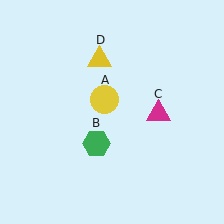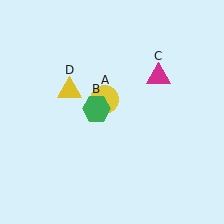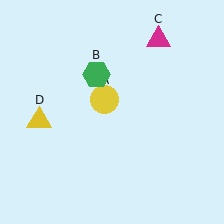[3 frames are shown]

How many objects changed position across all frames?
3 objects changed position: green hexagon (object B), magenta triangle (object C), yellow triangle (object D).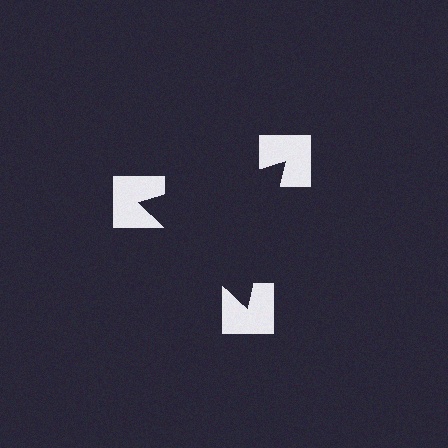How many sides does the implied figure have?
3 sides.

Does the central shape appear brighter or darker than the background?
It typically appears slightly darker than the background, even though no actual brightness change is drawn.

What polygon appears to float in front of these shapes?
An illusory triangle — its edges are inferred from the aligned wedge cuts in the notched squares, not physically drawn.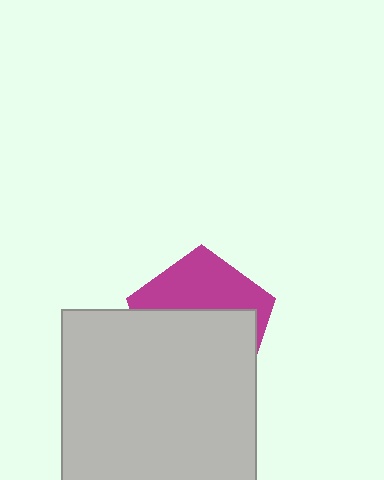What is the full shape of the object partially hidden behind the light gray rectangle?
The partially hidden object is a magenta pentagon.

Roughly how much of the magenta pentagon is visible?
A small part of it is visible (roughly 41%).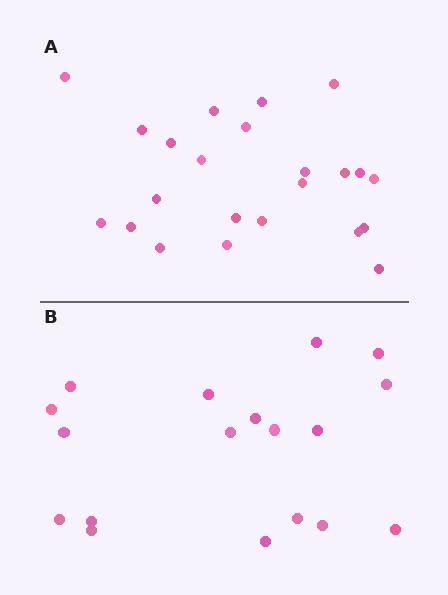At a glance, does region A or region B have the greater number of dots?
Region A (the top region) has more dots.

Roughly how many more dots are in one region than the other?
Region A has about 5 more dots than region B.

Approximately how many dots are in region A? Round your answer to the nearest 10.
About 20 dots. (The exact count is 23, which rounds to 20.)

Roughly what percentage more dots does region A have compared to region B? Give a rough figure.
About 30% more.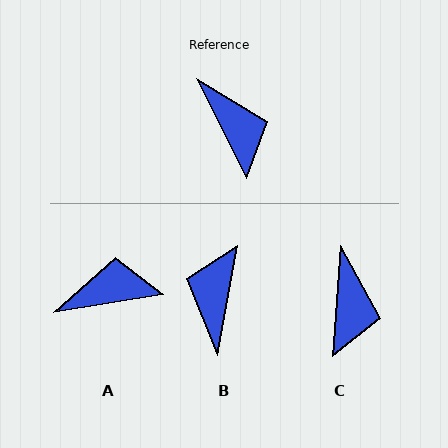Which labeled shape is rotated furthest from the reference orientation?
B, about 143 degrees away.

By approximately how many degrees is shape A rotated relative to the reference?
Approximately 73 degrees counter-clockwise.